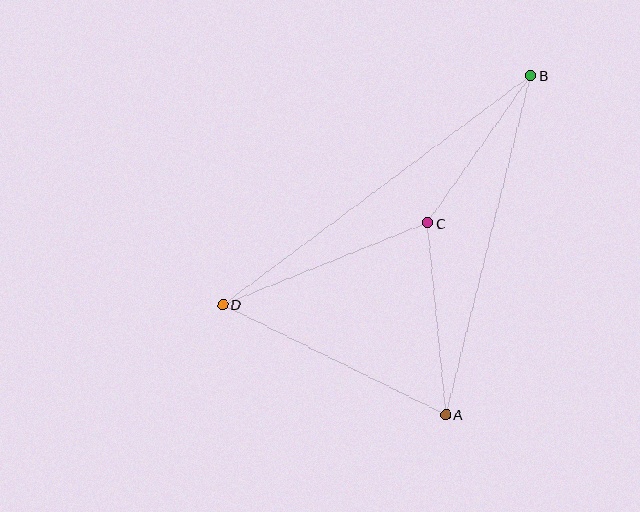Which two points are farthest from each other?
Points B and D are farthest from each other.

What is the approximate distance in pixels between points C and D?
The distance between C and D is approximately 220 pixels.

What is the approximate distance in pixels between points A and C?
The distance between A and C is approximately 192 pixels.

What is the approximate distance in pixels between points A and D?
The distance between A and D is approximately 249 pixels.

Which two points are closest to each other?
Points B and C are closest to each other.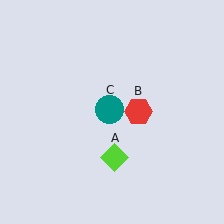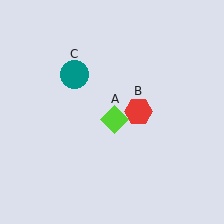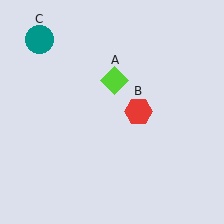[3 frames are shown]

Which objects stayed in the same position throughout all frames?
Red hexagon (object B) remained stationary.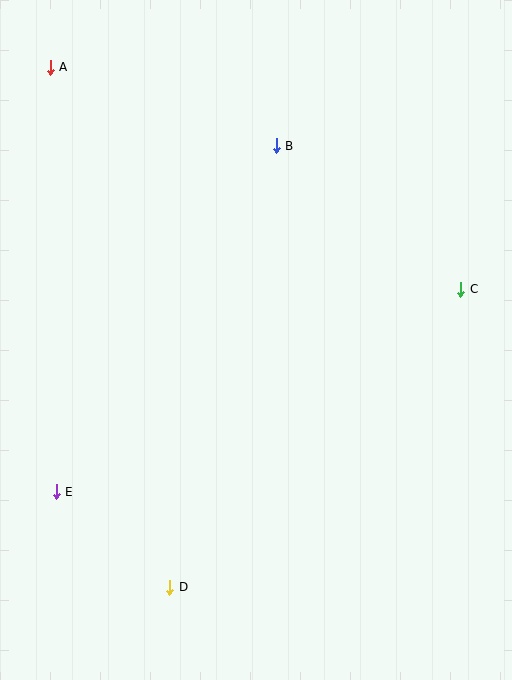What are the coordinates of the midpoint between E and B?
The midpoint between E and B is at (166, 319).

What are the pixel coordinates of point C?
Point C is at (461, 289).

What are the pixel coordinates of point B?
Point B is at (276, 146).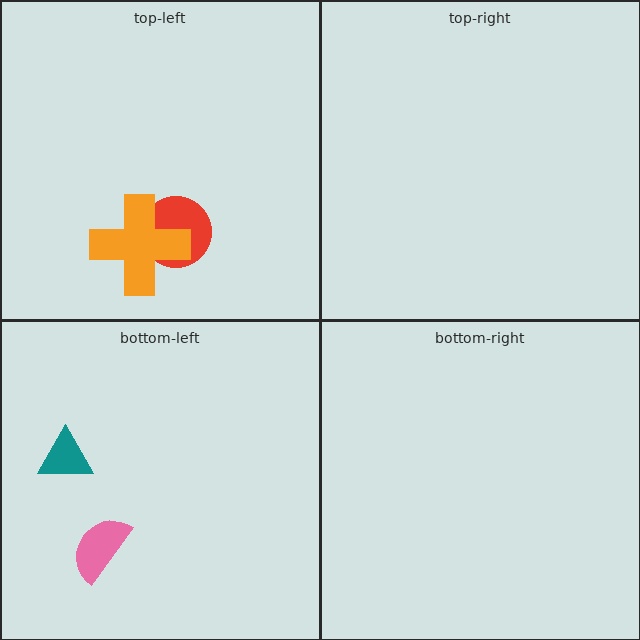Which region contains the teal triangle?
The bottom-left region.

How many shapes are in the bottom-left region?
2.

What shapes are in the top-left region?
The red circle, the orange cross.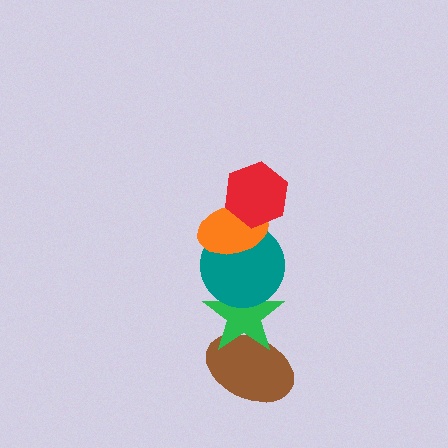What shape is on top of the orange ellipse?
The red hexagon is on top of the orange ellipse.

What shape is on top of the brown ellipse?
The green star is on top of the brown ellipse.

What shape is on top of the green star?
The teal circle is on top of the green star.